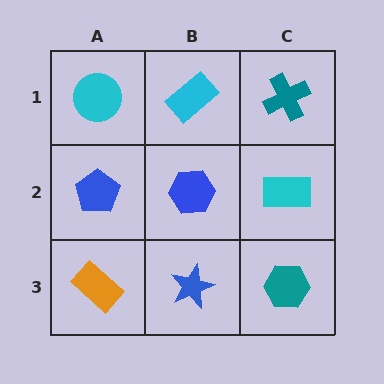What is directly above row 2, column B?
A cyan rectangle.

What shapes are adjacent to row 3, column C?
A cyan rectangle (row 2, column C), a blue star (row 3, column B).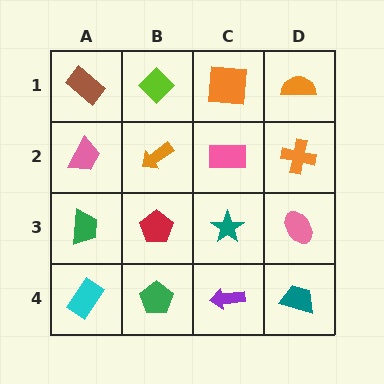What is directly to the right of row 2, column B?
A pink rectangle.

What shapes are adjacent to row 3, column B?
An orange arrow (row 2, column B), a green pentagon (row 4, column B), a green trapezoid (row 3, column A), a teal star (row 3, column C).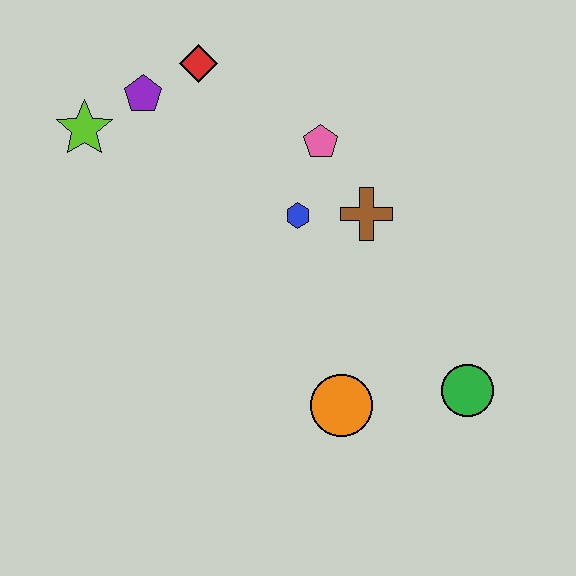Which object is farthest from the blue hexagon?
The green circle is farthest from the blue hexagon.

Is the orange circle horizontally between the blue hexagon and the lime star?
No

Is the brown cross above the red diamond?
No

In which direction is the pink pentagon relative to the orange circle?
The pink pentagon is above the orange circle.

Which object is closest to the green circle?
The orange circle is closest to the green circle.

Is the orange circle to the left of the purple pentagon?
No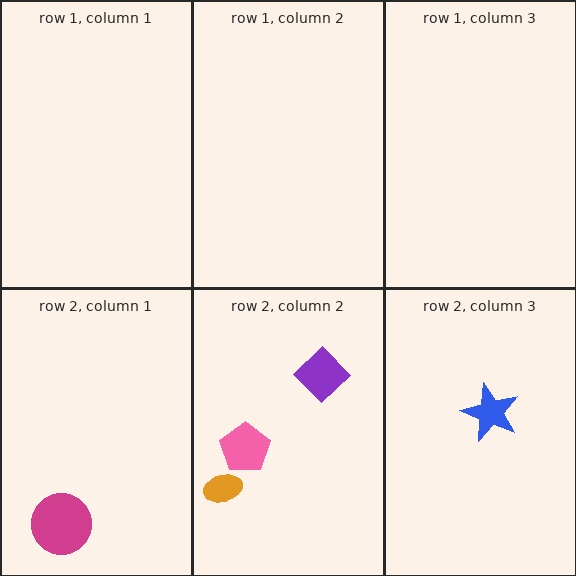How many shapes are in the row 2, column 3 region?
1.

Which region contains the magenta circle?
The row 2, column 1 region.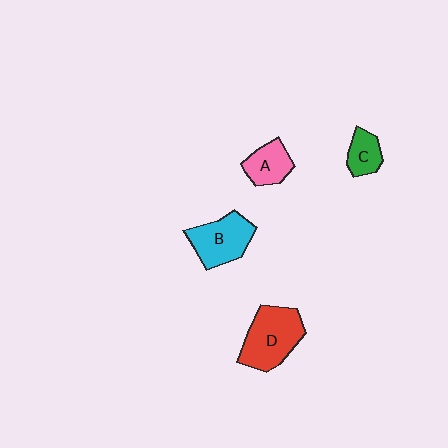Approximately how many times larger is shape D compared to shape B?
Approximately 1.2 times.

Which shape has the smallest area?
Shape C (green).